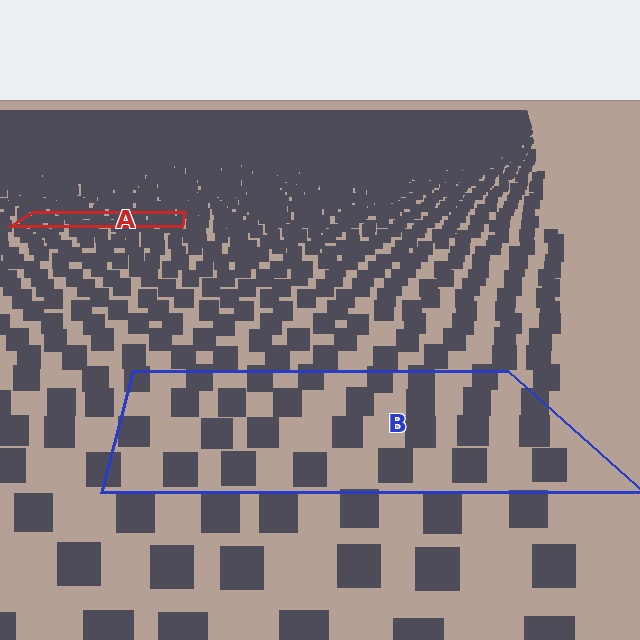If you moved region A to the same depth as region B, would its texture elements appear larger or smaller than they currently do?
They would appear larger. At a closer depth, the same texture elements are projected at a bigger on-screen size.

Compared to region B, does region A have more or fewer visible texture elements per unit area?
Region A has more texture elements per unit area — they are packed more densely because it is farther away.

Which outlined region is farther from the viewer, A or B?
Region A is farther from the viewer — the texture elements inside it appear smaller and more densely packed.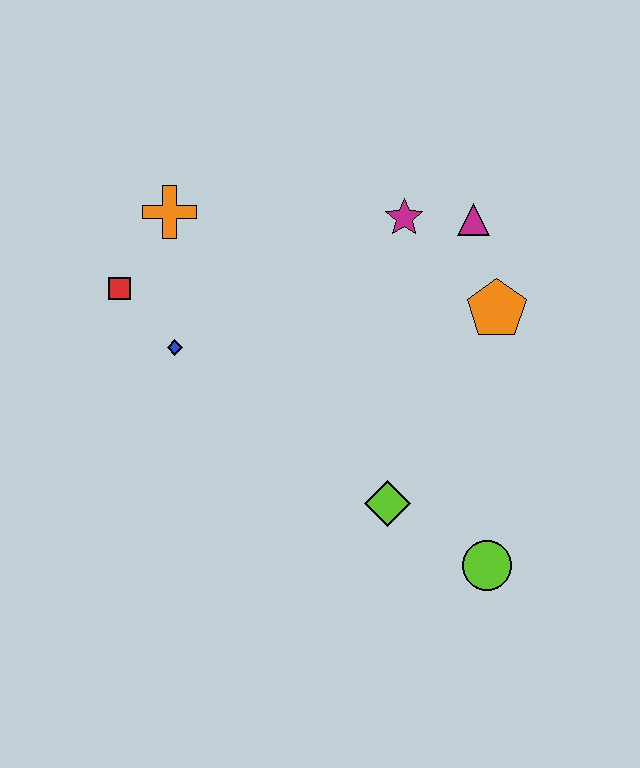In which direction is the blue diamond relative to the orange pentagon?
The blue diamond is to the left of the orange pentagon.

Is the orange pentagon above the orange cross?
No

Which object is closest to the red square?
The blue diamond is closest to the red square.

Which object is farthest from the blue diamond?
The lime circle is farthest from the blue diamond.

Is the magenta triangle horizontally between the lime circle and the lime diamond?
Yes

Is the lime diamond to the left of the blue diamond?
No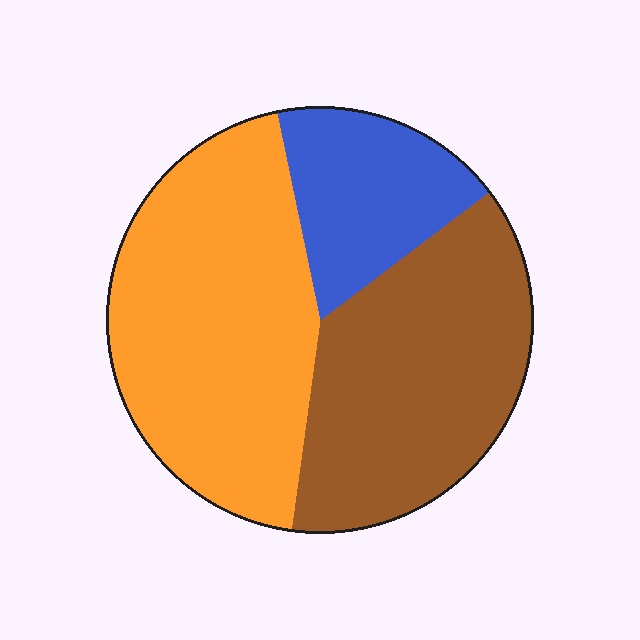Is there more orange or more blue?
Orange.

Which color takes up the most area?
Orange, at roughly 45%.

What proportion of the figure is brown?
Brown covers around 35% of the figure.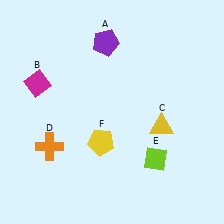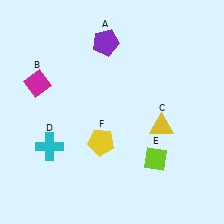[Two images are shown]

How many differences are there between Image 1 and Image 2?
There is 1 difference between the two images.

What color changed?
The cross (D) changed from orange in Image 1 to cyan in Image 2.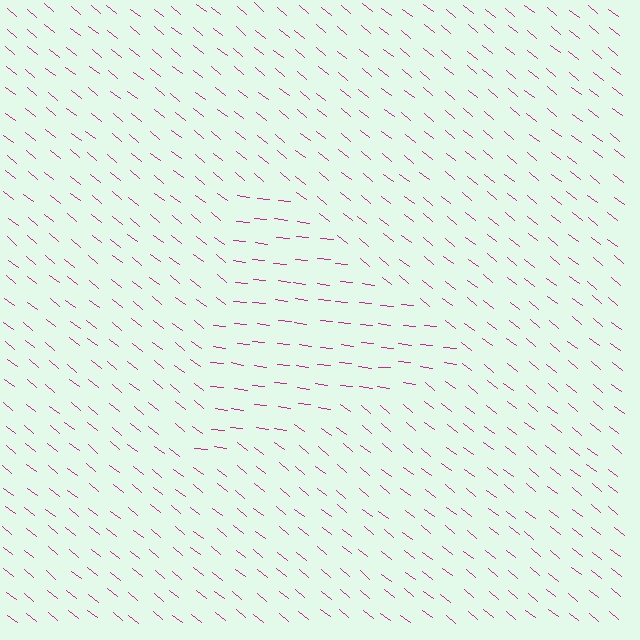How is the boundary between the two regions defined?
The boundary is defined purely by a change in line orientation (approximately 32 degrees difference). All lines are the same color and thickness.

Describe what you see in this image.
The image is filled with small magenta line segments. A triangle region in the image has lines oriented differently from the surrounding lines, creating a visible texture boundary.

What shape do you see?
I see a triangle.